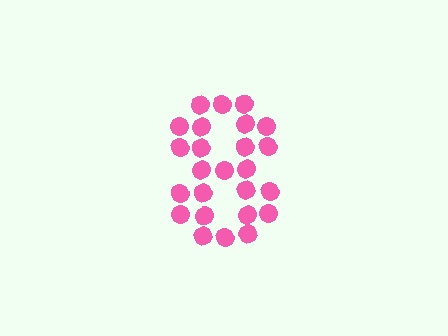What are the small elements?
The small elements are circles.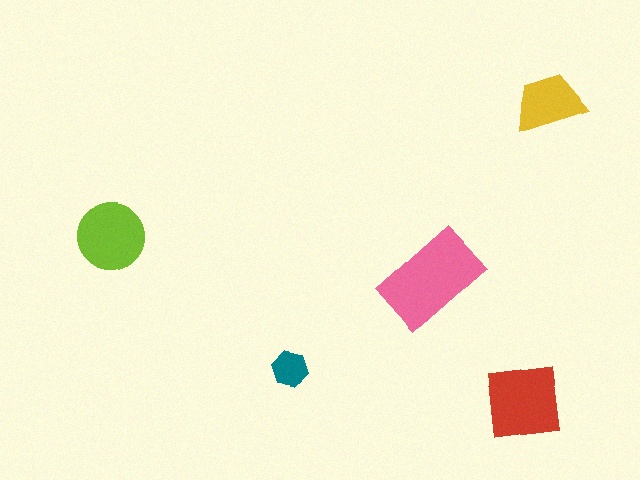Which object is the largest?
The pink rectangle.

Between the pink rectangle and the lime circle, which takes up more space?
The pink rectangle.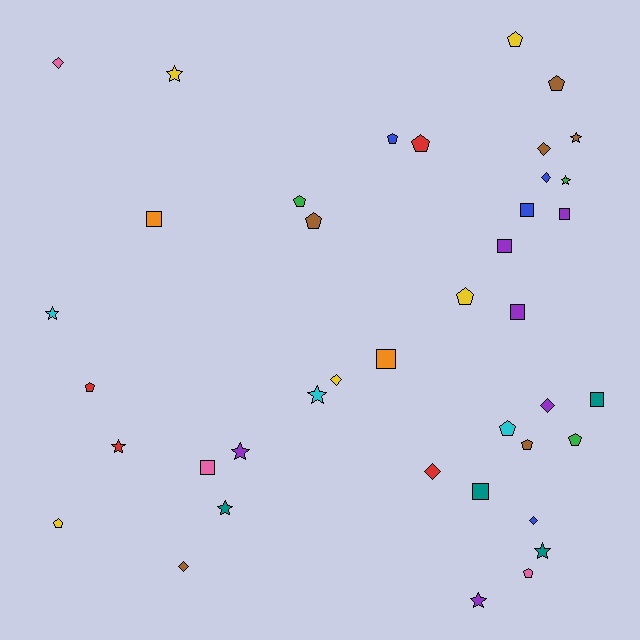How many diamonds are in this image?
There are 8 diamonds.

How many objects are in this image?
There are 40 objects.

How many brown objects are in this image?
There are 6 brown objects.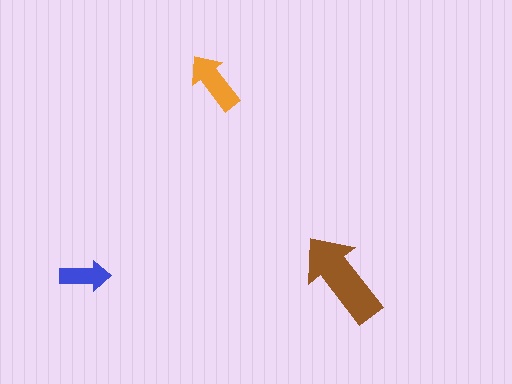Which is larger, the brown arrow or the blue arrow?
The brown one.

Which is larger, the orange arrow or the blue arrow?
The orange one.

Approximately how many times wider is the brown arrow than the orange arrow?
About 1.5 times wider.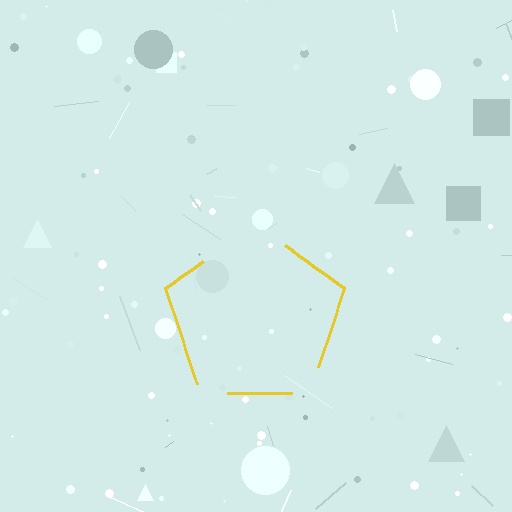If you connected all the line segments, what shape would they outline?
They would outline a pentagon.